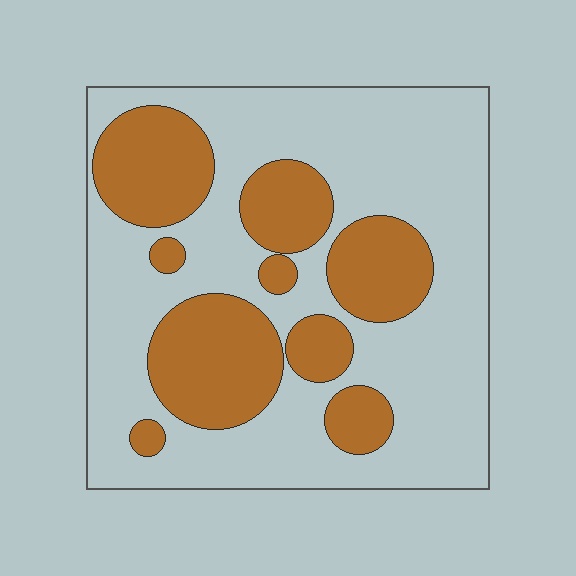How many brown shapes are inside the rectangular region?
9.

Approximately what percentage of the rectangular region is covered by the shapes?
Approximately 35%.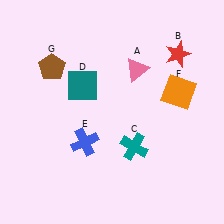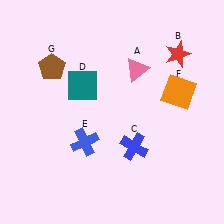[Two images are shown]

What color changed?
The cross (C) changed from teal in Image 1 to blue in Image 2.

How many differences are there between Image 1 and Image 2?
There is 1 difference between the two images.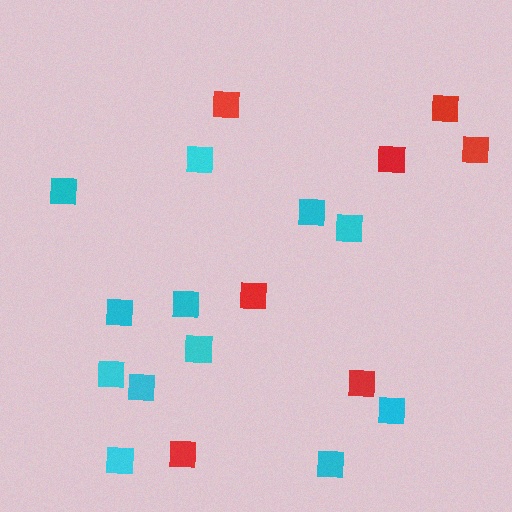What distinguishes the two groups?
There are 2 groups: one group of red squares (7) and one group of cyan squares (12).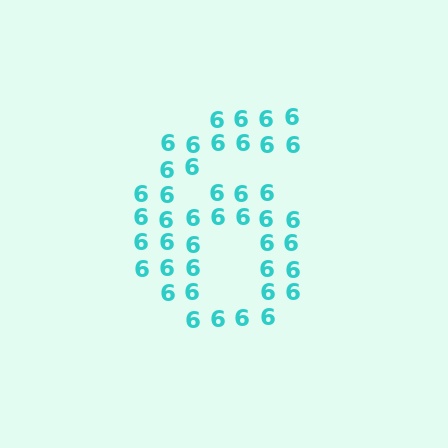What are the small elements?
The small elements are digit 6's.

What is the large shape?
The large shape is the digit 6.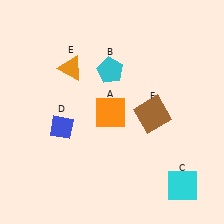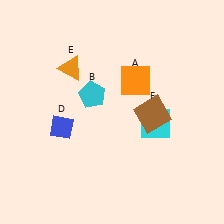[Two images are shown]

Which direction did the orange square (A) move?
The orange square (A) moved up.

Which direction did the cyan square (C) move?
The cyan square (C) moved up.